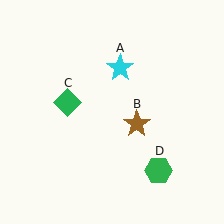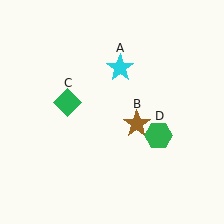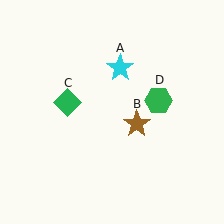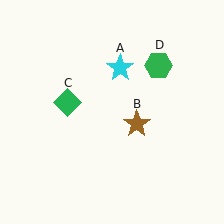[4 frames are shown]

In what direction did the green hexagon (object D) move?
The green hexagon (object D) moved up.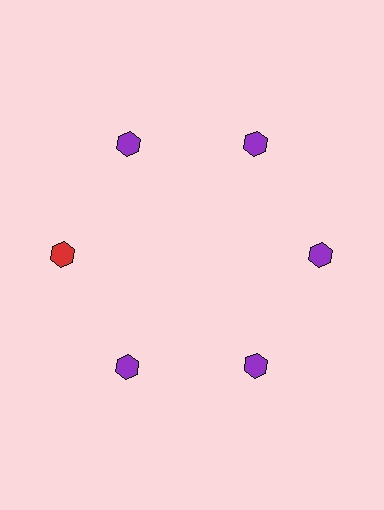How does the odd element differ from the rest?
It has a different color: red instead of purple.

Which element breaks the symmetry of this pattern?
The red hexagon at roughly the 9 o'clock position breaks the symmetry. All other shapes are purple hexagons.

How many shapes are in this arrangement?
There are 6 shapes arranged in a ring pattern.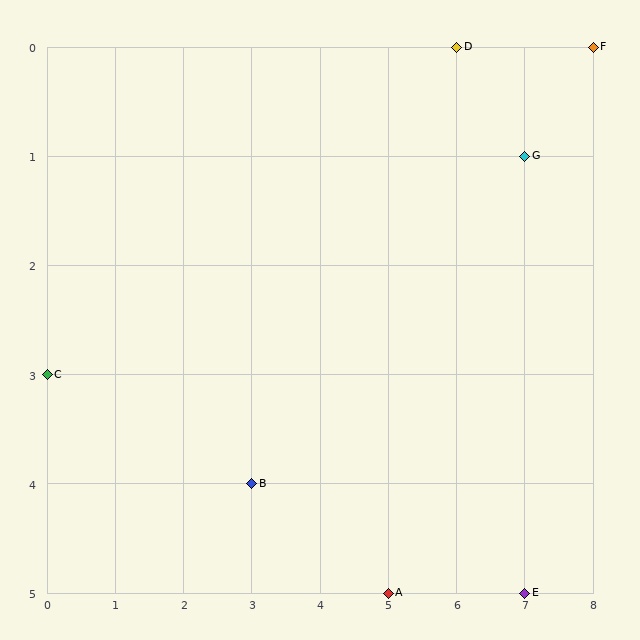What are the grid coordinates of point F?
Point F is at grid coordinates (8, 0).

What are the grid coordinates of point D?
Point D is at grid coordinates (6, 0).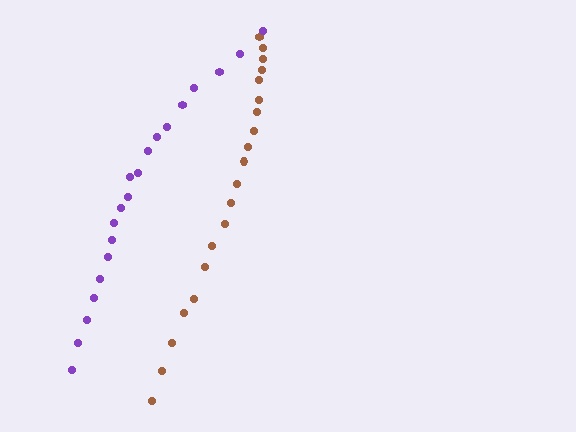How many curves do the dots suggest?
There are 2 distinct paths.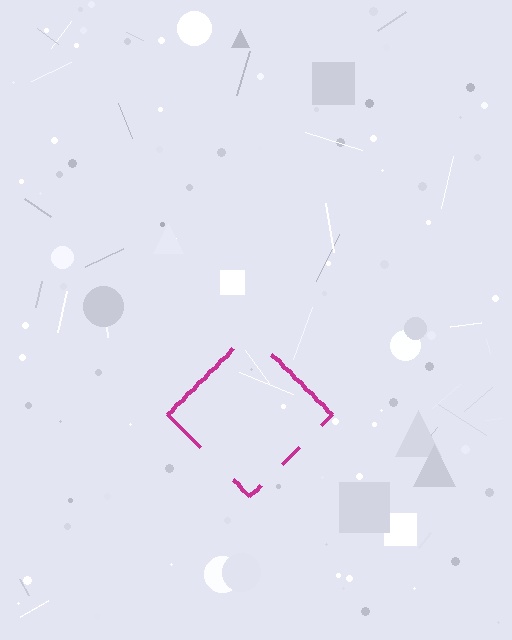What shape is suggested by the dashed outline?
The dashed outline suggests a diamond.